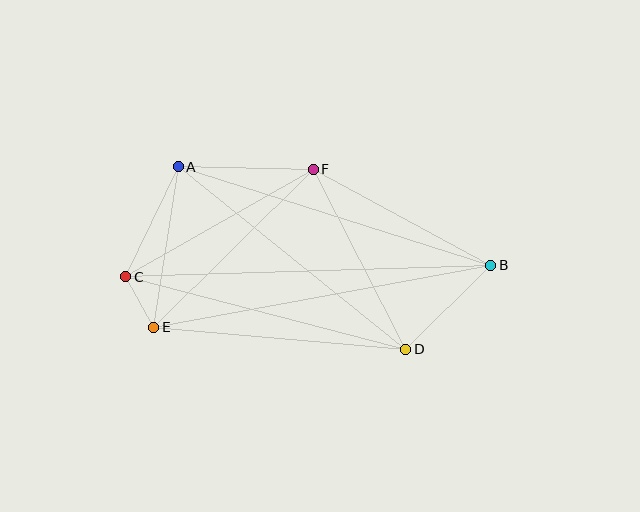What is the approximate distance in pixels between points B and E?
The distance between B and E is approximately 343 pixels.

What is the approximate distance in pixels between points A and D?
The distance between A and D is approximately 292 pixels.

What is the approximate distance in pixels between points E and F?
The distance between E and F is approximately 225 pixels.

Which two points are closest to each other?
Points C and E are closest to each other.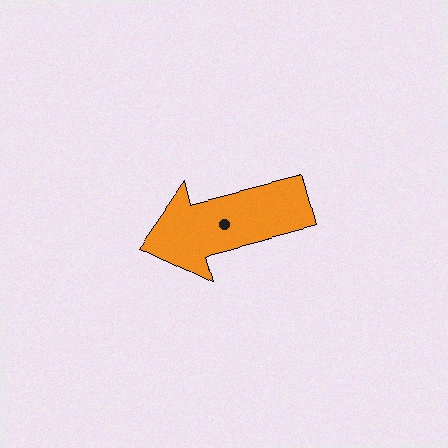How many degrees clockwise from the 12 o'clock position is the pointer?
Approximately 256 degrees.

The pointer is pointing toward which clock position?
Roughly 9 o'clock.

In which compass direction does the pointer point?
West.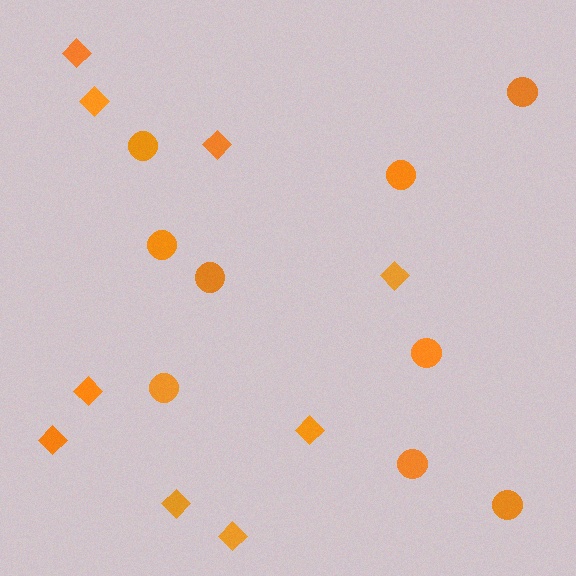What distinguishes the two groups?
There are 2 groups: one group of circles (9) and one group of diamonds (9).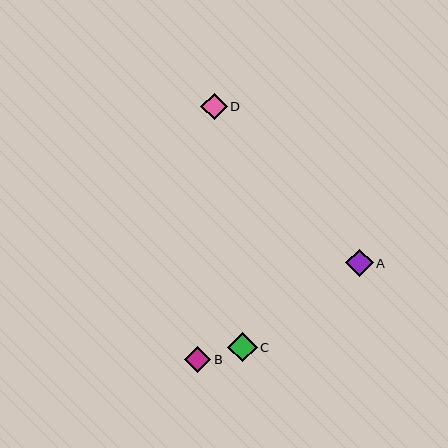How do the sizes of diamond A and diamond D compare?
Diamond A and diamond D are approximately the same size.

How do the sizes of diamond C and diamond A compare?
Diamond C and diamond A are approximately the same size.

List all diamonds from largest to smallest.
From largest to smallest: C, A, B, D.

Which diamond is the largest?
Diamond C is the largest with a size of approximately 30 pixels.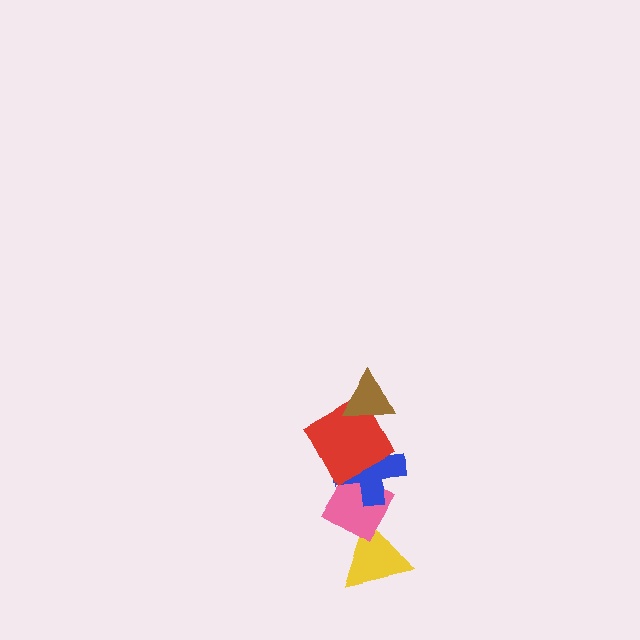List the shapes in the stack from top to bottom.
From top to bottom: the brown triangle, the red square, the blue cross, the pink diamond, the yellow triangle.